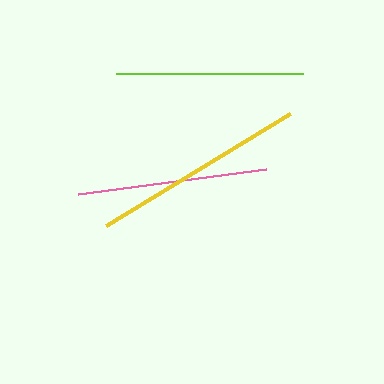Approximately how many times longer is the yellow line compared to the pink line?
The yellow line is approximately 1.1 times the length of the pink line.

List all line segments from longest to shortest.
From longest to shortest: yellow, pink, lime.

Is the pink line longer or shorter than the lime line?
The pink line is longer than the lime line.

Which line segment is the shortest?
The lime line is the shortest at approximately 187 pixels.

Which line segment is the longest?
The yellow line is the longest at approximately 215 pixels.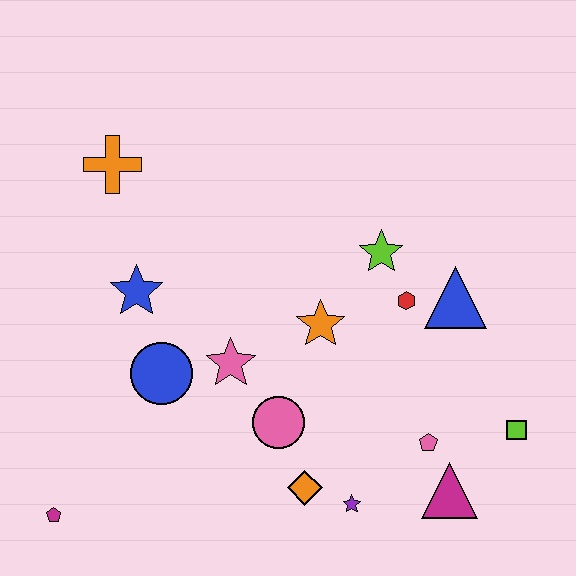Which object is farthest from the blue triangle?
The magenta pentagon is farthest from the blue triangle.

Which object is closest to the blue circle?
The pink star is closest to the blue circle.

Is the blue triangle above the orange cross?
No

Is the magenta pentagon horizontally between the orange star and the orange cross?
No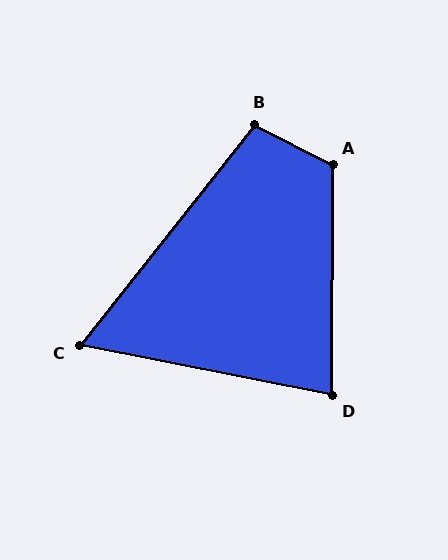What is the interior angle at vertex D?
Approximately 79 degrees (acute).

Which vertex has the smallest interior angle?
C, at approximately 63 degrees.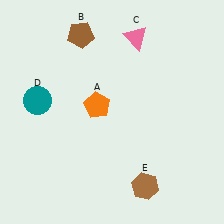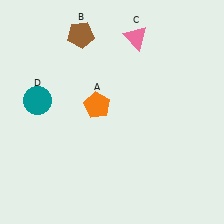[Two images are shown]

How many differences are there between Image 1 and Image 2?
There is 1 difference between the two images.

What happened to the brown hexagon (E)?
The brown hexagon (E) was removed in Image 2. It was in the bottom-right area of Image 1.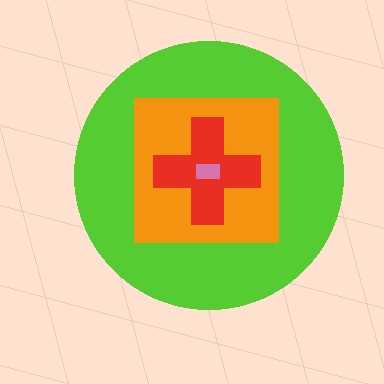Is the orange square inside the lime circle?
Yes.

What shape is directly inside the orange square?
The red cross.